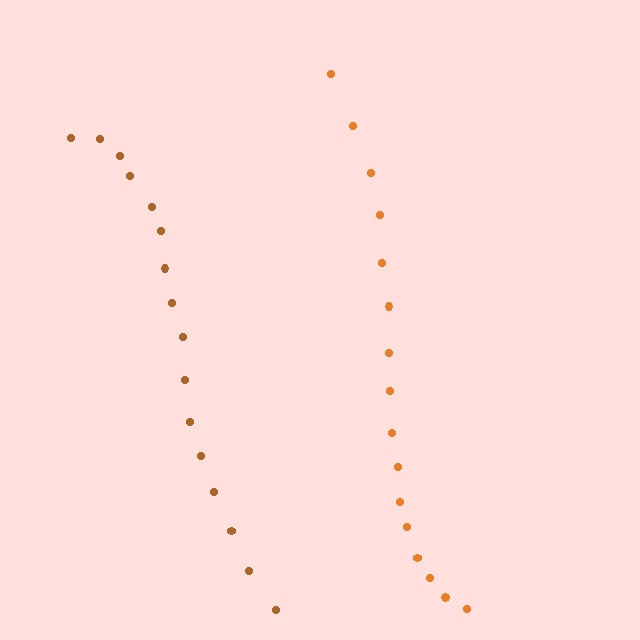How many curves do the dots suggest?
There are 2 distinct paths.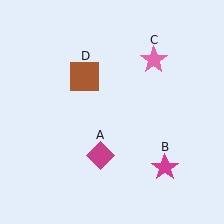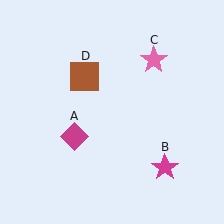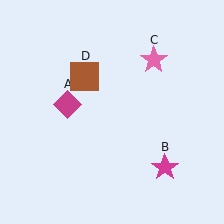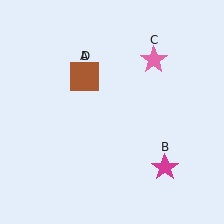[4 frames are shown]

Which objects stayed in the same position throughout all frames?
Magenta star (object B) and pink star (object C) and brown square (object D) remained stationary.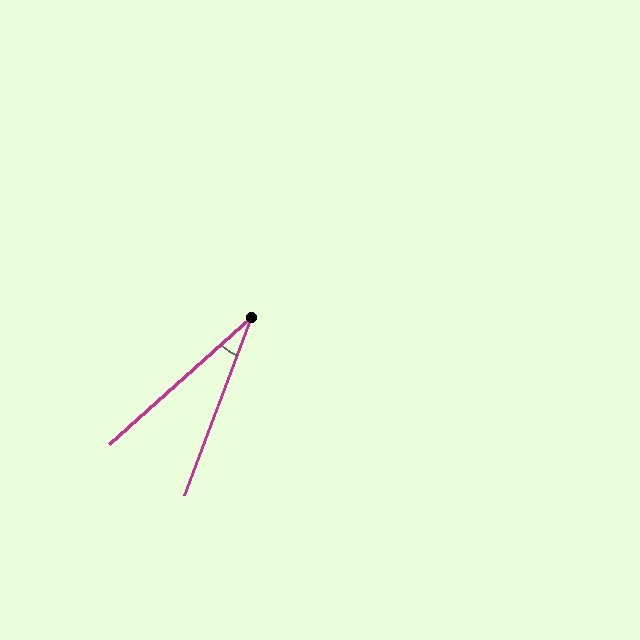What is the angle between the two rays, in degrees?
Approximately 28 degrees.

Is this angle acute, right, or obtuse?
It is acute.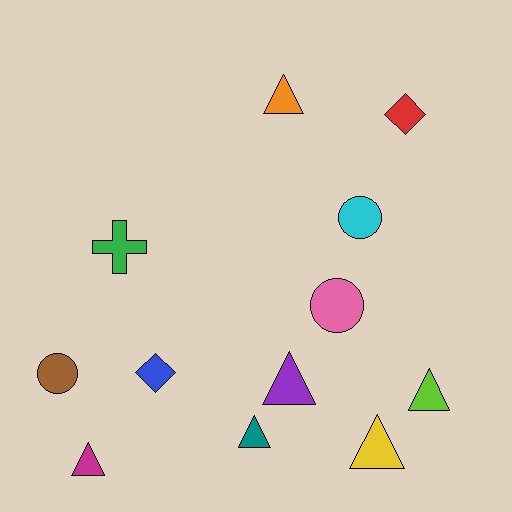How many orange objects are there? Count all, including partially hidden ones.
There is 1 orange object.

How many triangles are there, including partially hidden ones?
There are 6 triangles.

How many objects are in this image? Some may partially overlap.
There are 12 objects.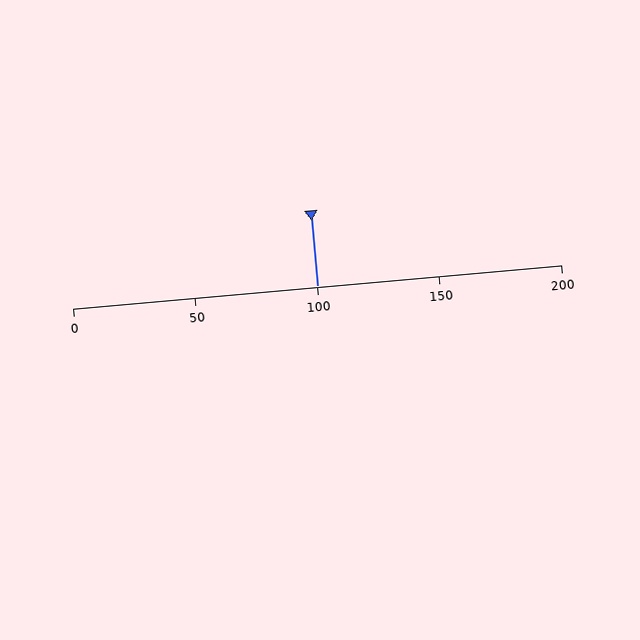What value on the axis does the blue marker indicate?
The marker indicates approximately 100.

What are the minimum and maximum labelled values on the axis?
The axis runs from 0 to 200.